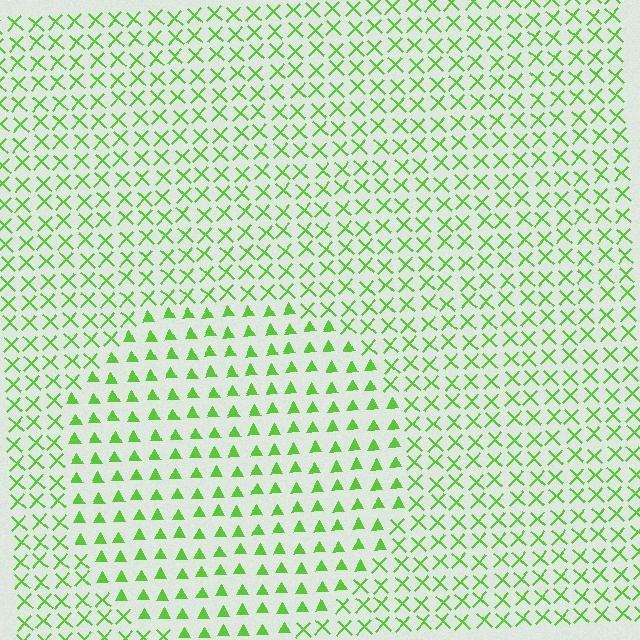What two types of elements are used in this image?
The image uses triangles inside the circle region and X marks outside it.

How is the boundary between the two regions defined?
The boundary is defined by a change in element shape: triangles inside vs. X marks outside. All elements share the same color and spacing.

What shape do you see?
I see a circle.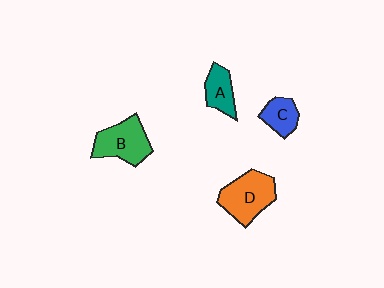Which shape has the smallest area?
Shape C (blue).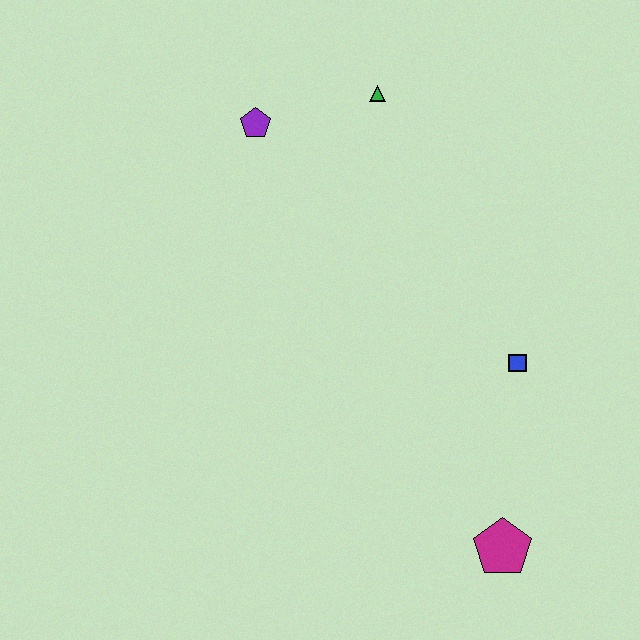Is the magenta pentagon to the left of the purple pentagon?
No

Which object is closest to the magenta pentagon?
The blue square is closest to the magenta pentagon.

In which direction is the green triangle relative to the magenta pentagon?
The green triangle is above the magenta pentagon.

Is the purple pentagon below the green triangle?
Yes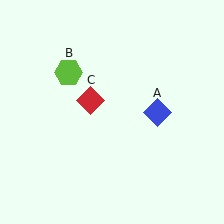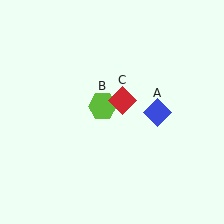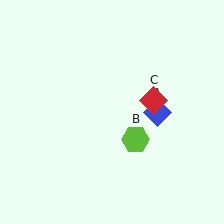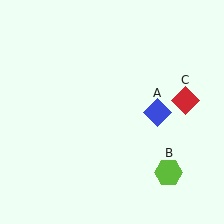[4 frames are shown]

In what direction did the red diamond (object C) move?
The red diamond (object C) moved right.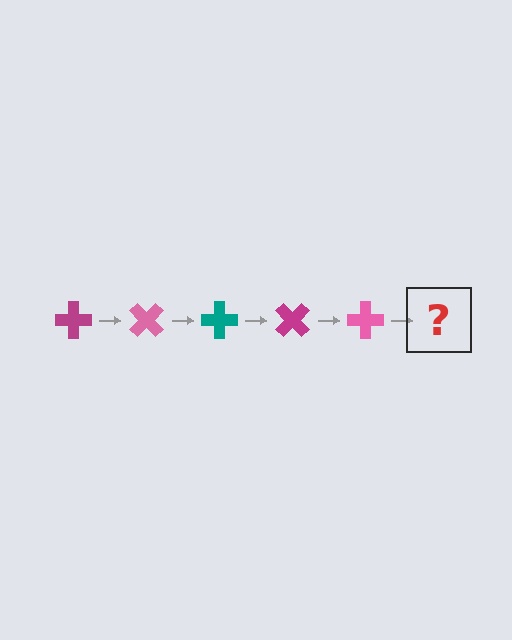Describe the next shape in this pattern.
It should be a teal cross, rotated 225 degrees from the start.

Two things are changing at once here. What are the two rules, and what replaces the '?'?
The two rules are that it rotates 45 degrees each step and the color cycles through magenta, pink, and teal. The '?' should be a teal cross, rotated 225 degrees from the start.